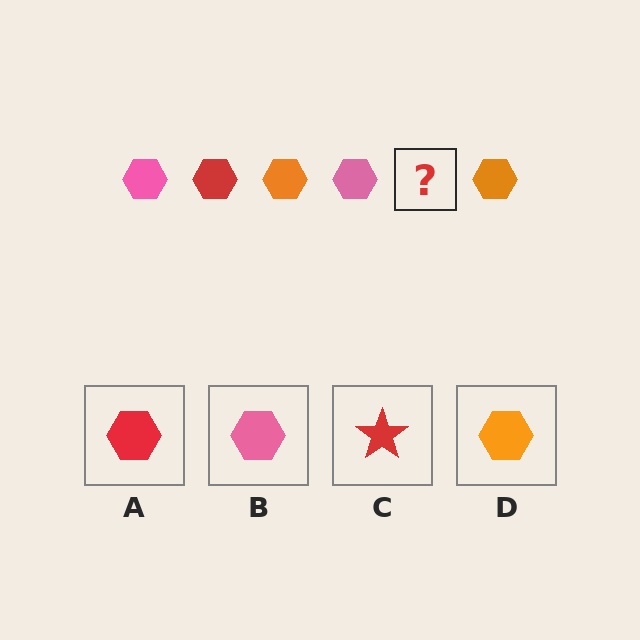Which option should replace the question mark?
Option A.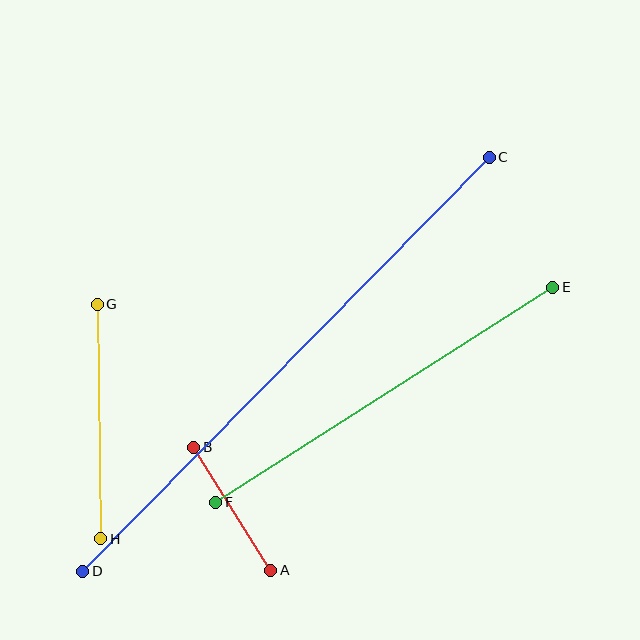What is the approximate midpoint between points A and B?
The midpoint is at approximately (232, 509) pixels.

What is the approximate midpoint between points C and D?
The midpoint is at approximately (286, 364) pixels.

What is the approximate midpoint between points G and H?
The midpoint is at approximately (99, 422) pixels.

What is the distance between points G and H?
The distance is approximately 235 pixels.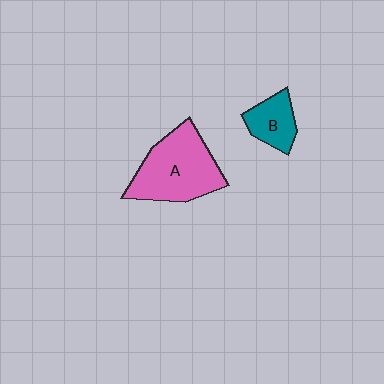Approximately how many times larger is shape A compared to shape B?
Approximately 2.3 times.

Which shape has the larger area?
Shape A (pink).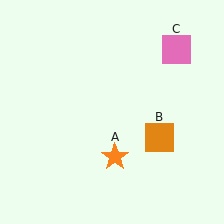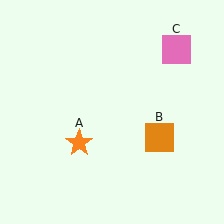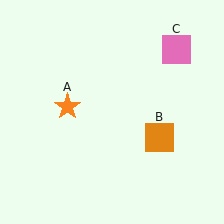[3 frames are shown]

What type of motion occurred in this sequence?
The orange star (object A) rotated clockwise around the center of the scene.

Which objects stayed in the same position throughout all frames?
Orange square (object B) and pink square (object C) remained stationary.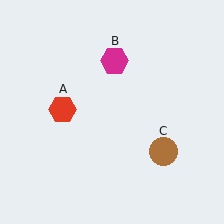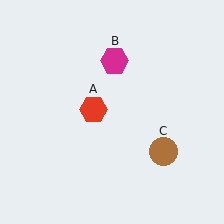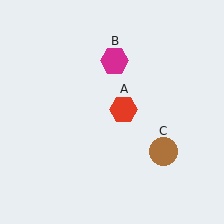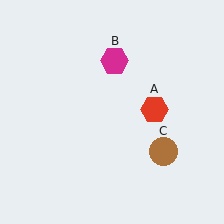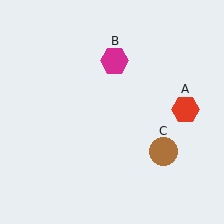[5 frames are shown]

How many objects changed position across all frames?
1 object changed position: red hexagon (object A).